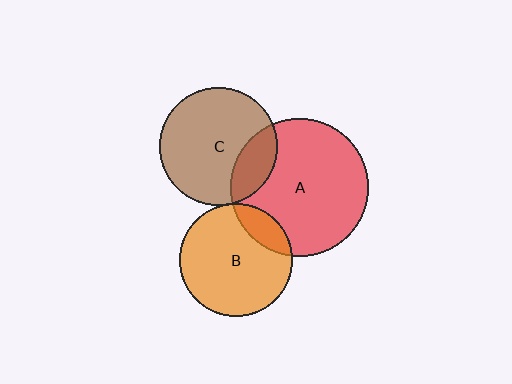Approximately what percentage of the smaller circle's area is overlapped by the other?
Approximately 20%.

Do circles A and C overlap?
Yes.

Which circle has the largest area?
Circle A (red).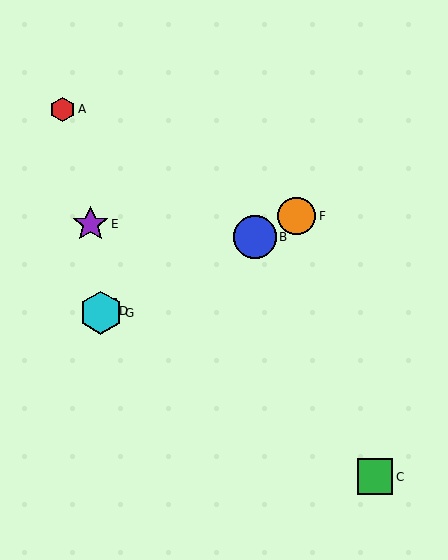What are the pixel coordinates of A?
Object A is at (62, 110).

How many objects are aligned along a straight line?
4 objects (B, D, F, G) are aligned along a straight line.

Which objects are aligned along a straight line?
Objects B, D, F, G are aligned along a straight line.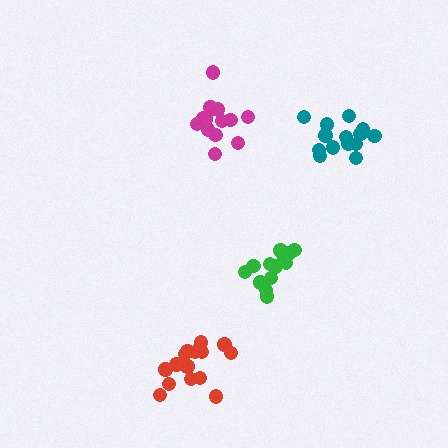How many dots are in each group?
Group 1: 14 dots, Group 2: 15 dots, Group 3: 14 dots, Group 4: 14 dots (57 total).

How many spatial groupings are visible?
There are 4 spatial groupings.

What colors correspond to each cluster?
The clusters are colored: magenta, red, green, teal.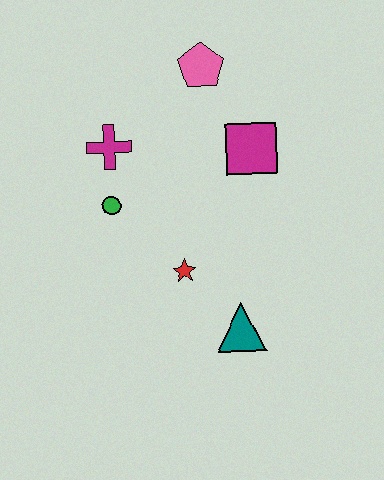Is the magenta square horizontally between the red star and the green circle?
No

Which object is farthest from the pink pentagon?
The teal triangle is farthest from the pink pentagon.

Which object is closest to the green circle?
The magenta cross is closest to the green circle.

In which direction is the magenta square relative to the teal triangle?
The magenta square is above the teal triangle.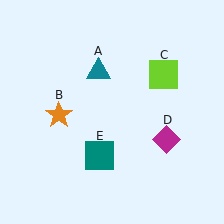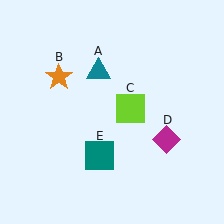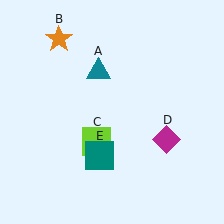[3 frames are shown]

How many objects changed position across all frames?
2 objects changed position: orange star (object B), lime square (object C).